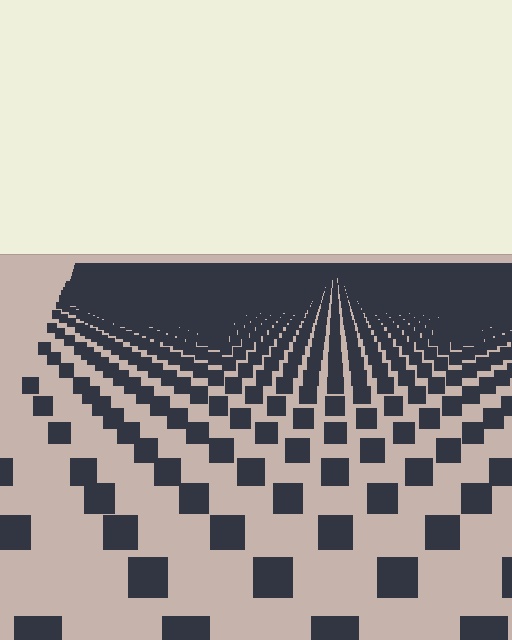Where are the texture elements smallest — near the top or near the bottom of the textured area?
Near the top.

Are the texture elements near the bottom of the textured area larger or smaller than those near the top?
Larger. Near the bottom, elements are closer to the viewer and appear at a bigger on-screen size.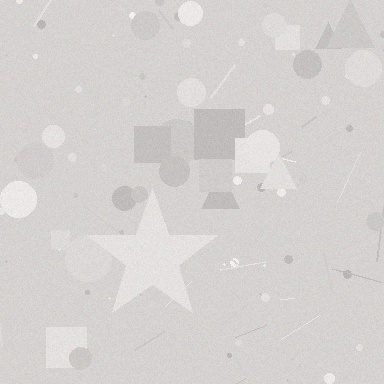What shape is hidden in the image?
A star is hidden in the image.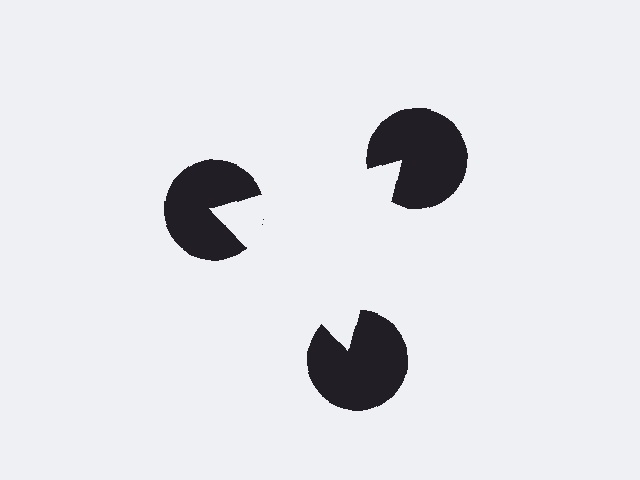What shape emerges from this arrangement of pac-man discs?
An illusory triangle — its edges are inferred from the aligned wedge cuts in the pac-man discs, not physically drawn.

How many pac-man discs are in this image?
There are 3 — one at each vertex of the illusory triangle.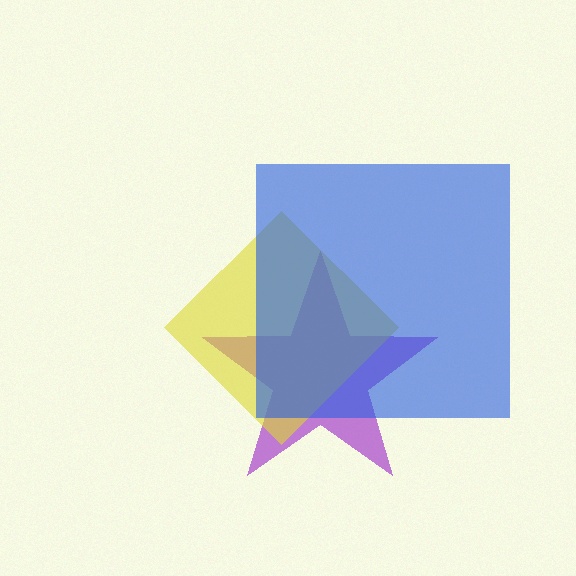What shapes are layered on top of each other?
The layered shapes are: a purple star, a yellow diamond, a blue square.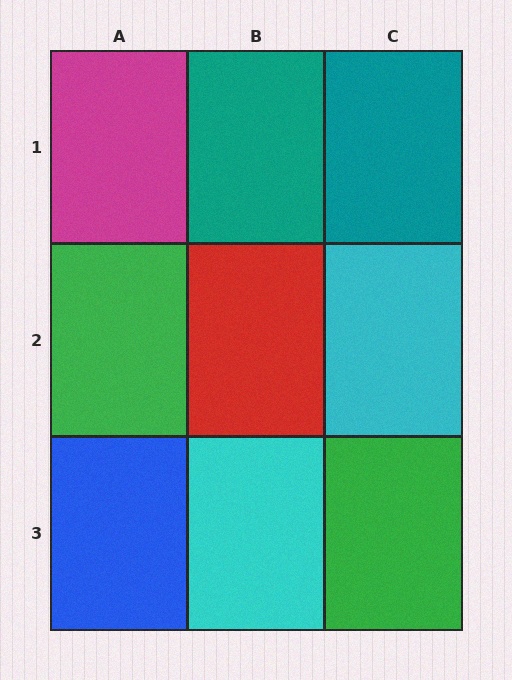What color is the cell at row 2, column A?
Green.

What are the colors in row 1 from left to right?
Magenta, teal, teal.